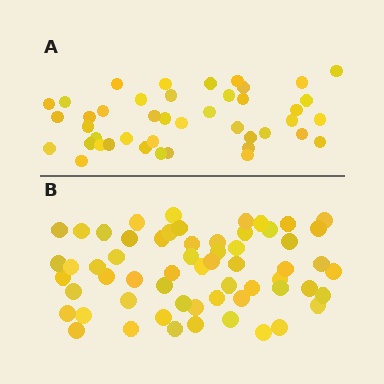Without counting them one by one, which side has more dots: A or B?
Region B (the bottom region) has more dots.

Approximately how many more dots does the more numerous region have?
Region B has approximately 15 more dots than region A.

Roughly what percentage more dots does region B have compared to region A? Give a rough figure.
About 40% more.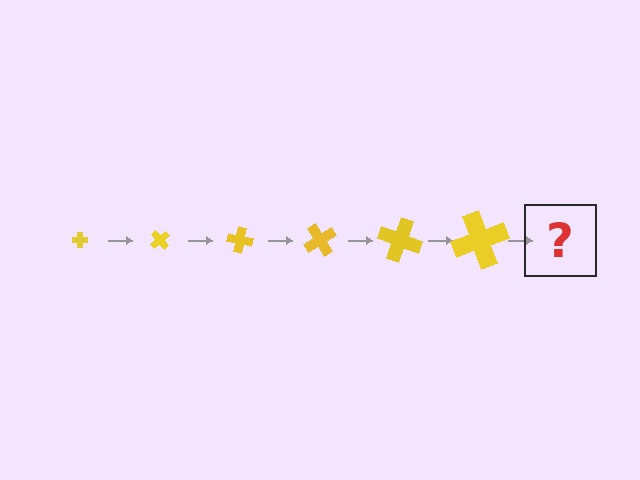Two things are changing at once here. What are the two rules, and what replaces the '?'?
The two rules are that the cross grows larger each step and it rotates 50 degrees each step. The '?' should be a cross, larger than the previous one and rotated 300 degrees from the start.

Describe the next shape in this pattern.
It should be a cross, larger than the previous one and rotated 300 degrees from the start.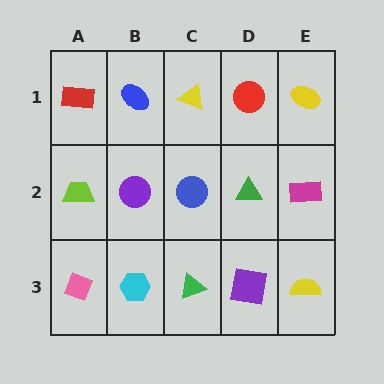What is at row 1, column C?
A yellow triangle.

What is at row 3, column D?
A purple square.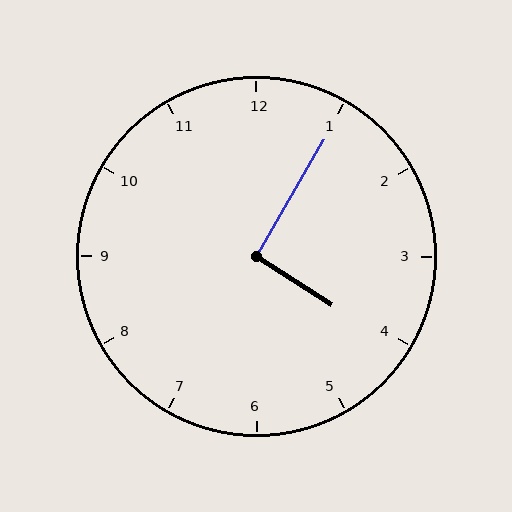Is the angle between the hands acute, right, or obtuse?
It is right.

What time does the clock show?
4:05.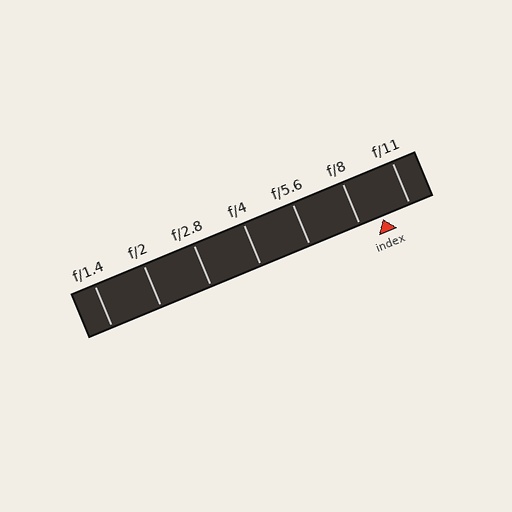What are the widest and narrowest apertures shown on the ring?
The widest aperture shown is f/1.4 and the narrowest is f/11.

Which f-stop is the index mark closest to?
The index mark is closest to f/8.